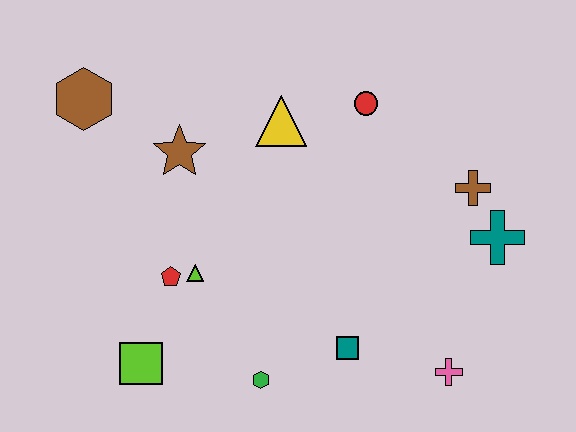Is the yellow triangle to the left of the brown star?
No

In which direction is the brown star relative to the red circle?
The brown star is to the left of the red circle.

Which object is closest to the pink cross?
The teal square is closest to the pink cross.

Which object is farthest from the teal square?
The brown hexagon is farthest from the teal square.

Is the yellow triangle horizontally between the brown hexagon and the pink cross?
Yes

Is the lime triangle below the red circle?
Yes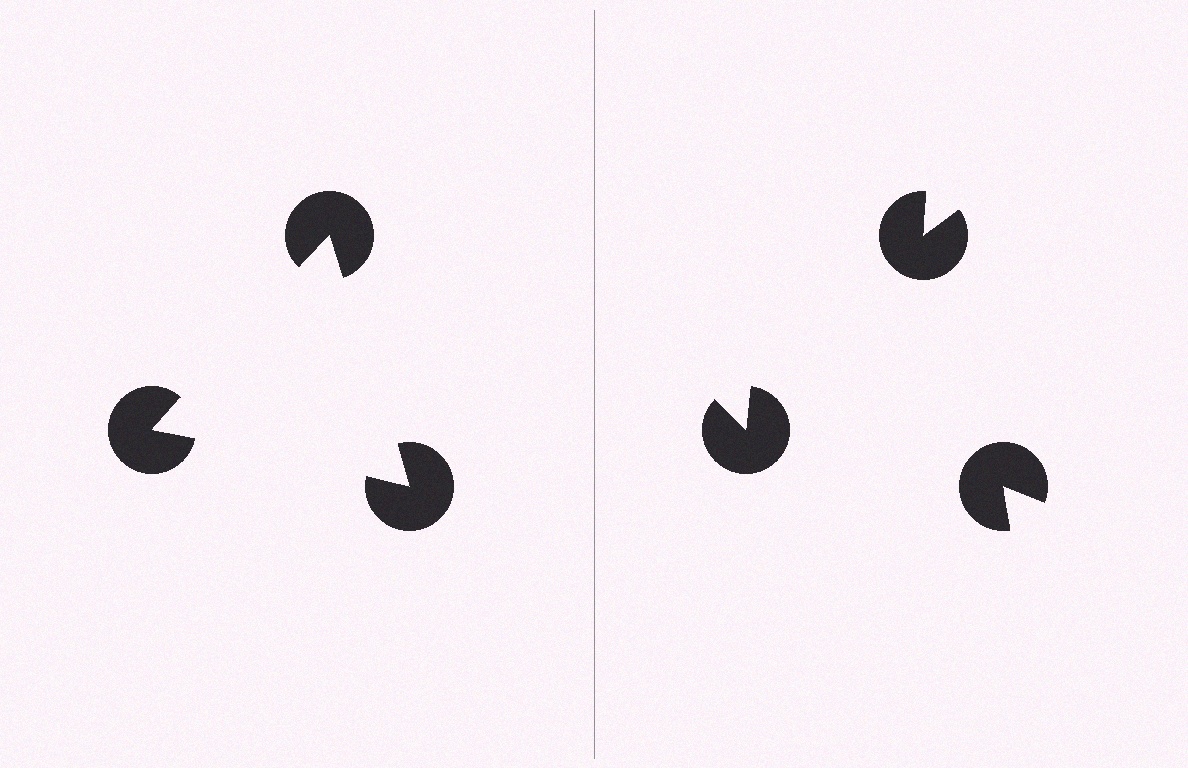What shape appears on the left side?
An illusory triangle.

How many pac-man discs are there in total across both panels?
6 — 3 on each side.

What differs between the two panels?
The pac-man discs are positioned identically on both sides; only the wedge orientations differ. On the left they align to a triangle; on the right they are misaligned.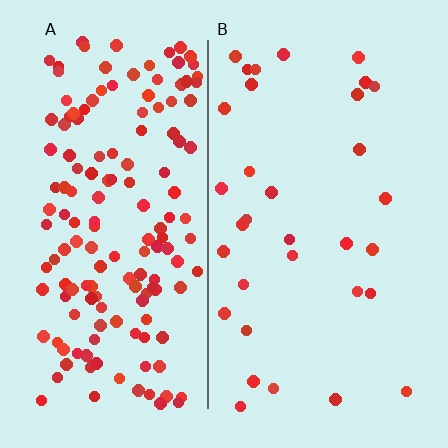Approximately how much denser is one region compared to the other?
Approximately 4.8× — region A over region B.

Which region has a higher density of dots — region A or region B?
A (the left).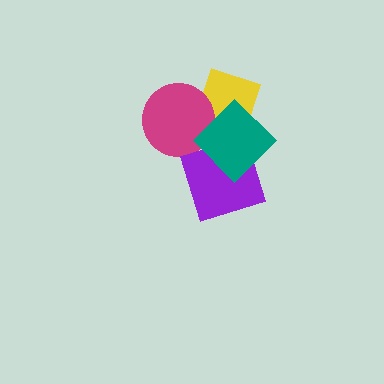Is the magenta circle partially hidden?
Yes, it is partially covered by another shape.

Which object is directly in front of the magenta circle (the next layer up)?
The purple diamond is directly in front of the magenta circle.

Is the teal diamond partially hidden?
No, no other shape covers it.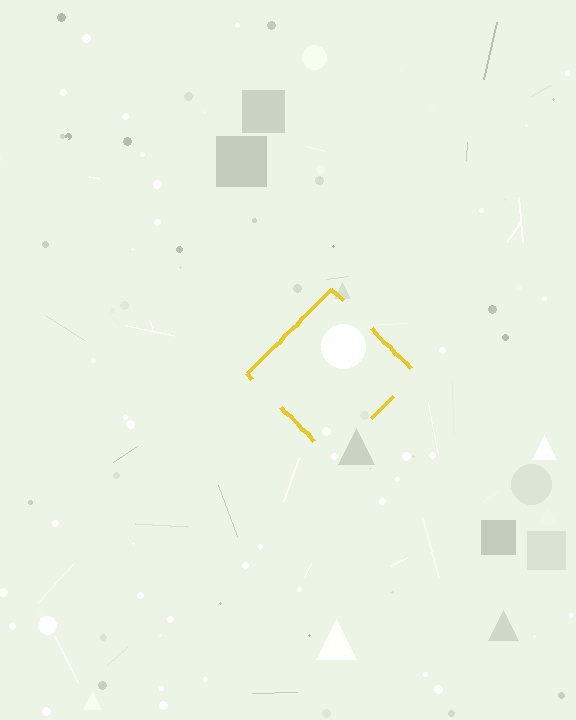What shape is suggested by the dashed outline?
The dashed outline suggests a diamond.